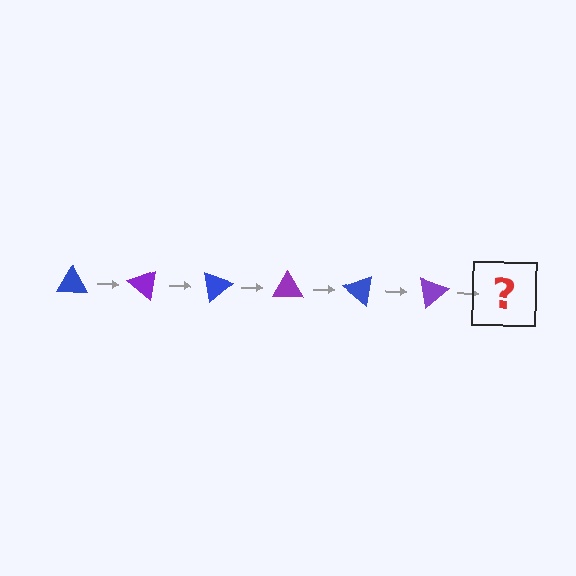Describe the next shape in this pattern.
It should be a blue triangle, rotated 240 degrees from the start.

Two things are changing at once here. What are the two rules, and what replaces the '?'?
The two rules are that it rotates 40 degrees each step and the color cycles through blue and purple. The '?' should be a blue triangle, rotated 240 degrees from the start.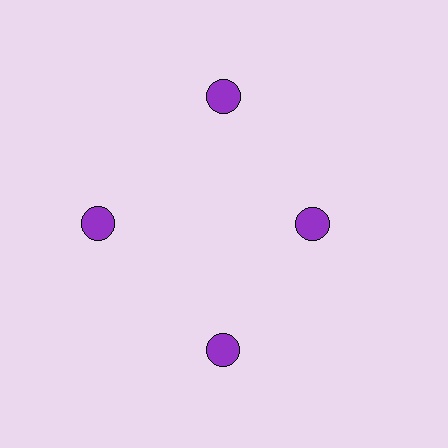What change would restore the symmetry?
The symmetry would be restored by moving it outward, back onto the ring so that all 4 circles sit at equal angles and equal distance from the center.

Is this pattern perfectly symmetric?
No. The 4 purple circles are arranged in a ring, but one element near the 3 o'clock position is pulled inward toward the center, breaking the 4-fold rotational symmetry.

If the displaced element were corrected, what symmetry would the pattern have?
It would have 4-fold rotational symmetry — the pattern would map onto itself every 90 degrees.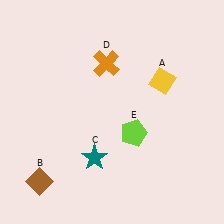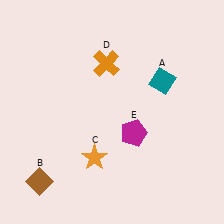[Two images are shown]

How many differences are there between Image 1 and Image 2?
There are 3 differences between the two images.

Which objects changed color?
A changed from yellow to teal. C changed from teal to orange. E changed from lime to magenta.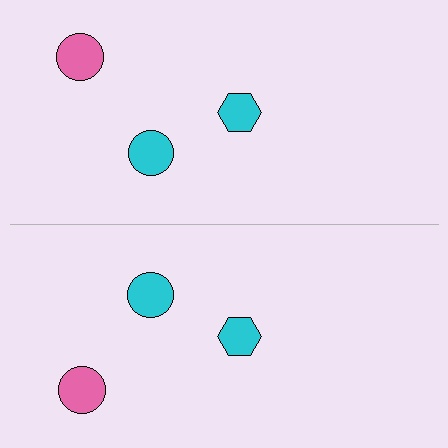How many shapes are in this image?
There are 6 shapes in this image.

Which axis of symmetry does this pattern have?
The pattern has a horizontal axis of symmetry running through the center of the image.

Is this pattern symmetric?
Yes, this pattern has bilateral (reflection) symmetry.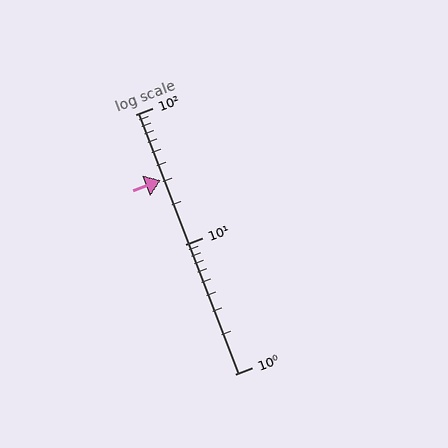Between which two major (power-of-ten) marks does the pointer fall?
The pointer is between 10 and 100.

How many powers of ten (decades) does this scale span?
The scale spans 2 decades, from 1 to 100.